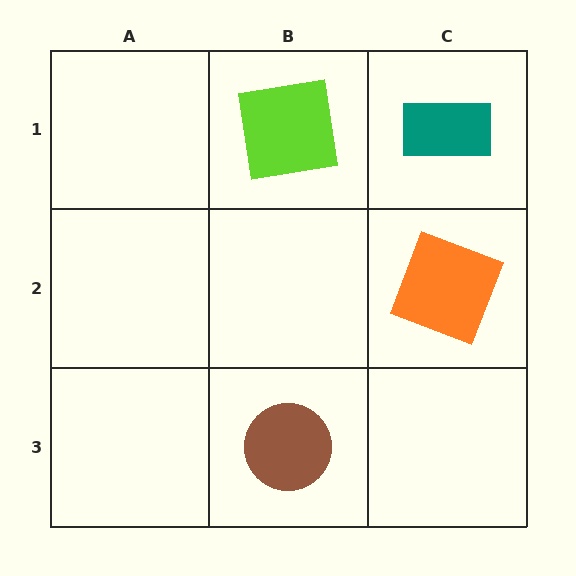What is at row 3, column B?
A brown circle.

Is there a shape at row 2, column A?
No, that cell is empty.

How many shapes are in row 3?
1 shape.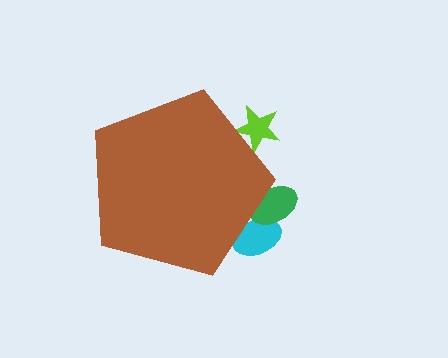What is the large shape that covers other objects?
A brown pentagon.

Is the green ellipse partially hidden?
Yes, the green ellipse is partially hidden behind the brown pentagon.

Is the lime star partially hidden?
Yes, the lime star is partially hidden behind the brown pentagon.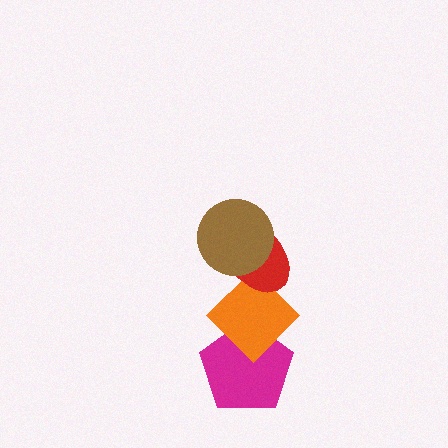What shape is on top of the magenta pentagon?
The orange diamond is on top of the magenta pentagon.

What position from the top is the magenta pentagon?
The magenta pentagon is 4th from the top.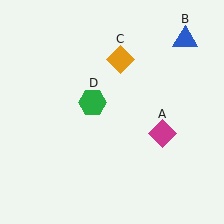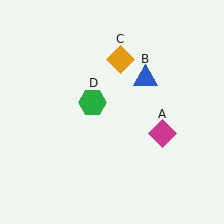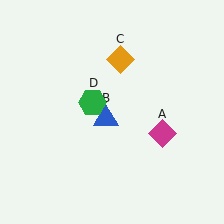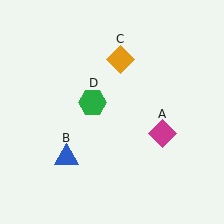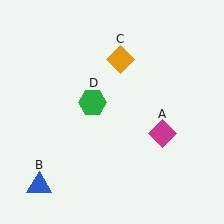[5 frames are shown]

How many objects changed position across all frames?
1 object changed position: blue triangle (object B).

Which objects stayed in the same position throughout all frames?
Magenta diamond (object A) and orange diamond (object C) and green hexagon (object D) remained stationary.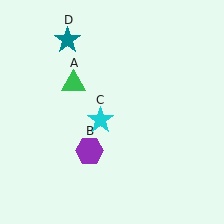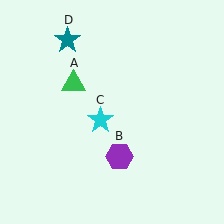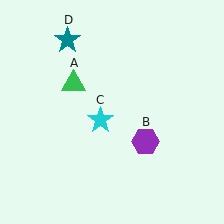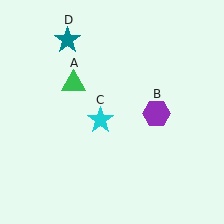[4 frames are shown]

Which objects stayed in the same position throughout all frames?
Green triangle (object A) and cyan star (object C) and teal star (object D) remained stationary.